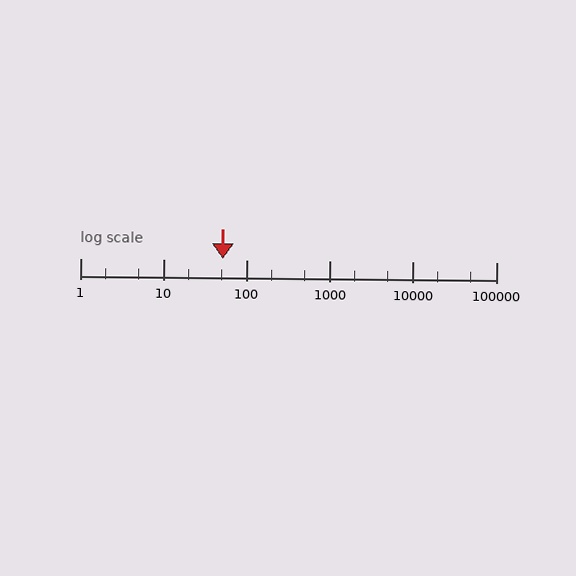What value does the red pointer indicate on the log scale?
The pointer indicates approximately 52.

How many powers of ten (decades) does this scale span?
The scale spans 5 decades, from 1 to 100000.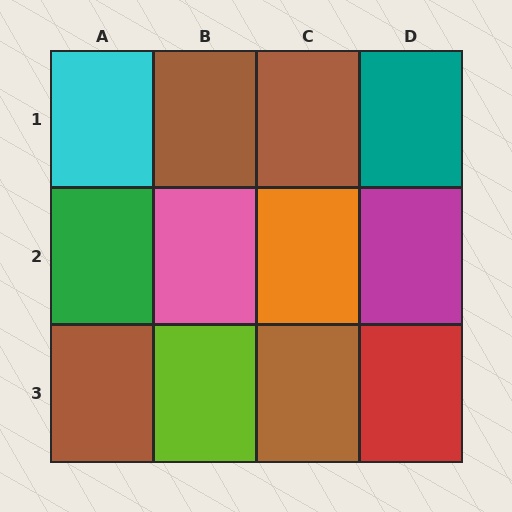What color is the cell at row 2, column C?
Orange.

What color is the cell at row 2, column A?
Green.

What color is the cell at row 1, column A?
Cyan.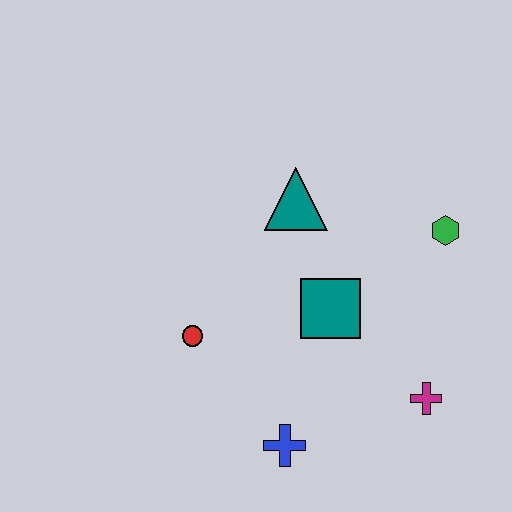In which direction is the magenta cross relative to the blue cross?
The magenta cross is to the right of the blue cross.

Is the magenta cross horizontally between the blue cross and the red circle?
No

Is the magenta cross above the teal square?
No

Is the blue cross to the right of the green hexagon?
No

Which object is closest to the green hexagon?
The teal square is closest to the green hexagon.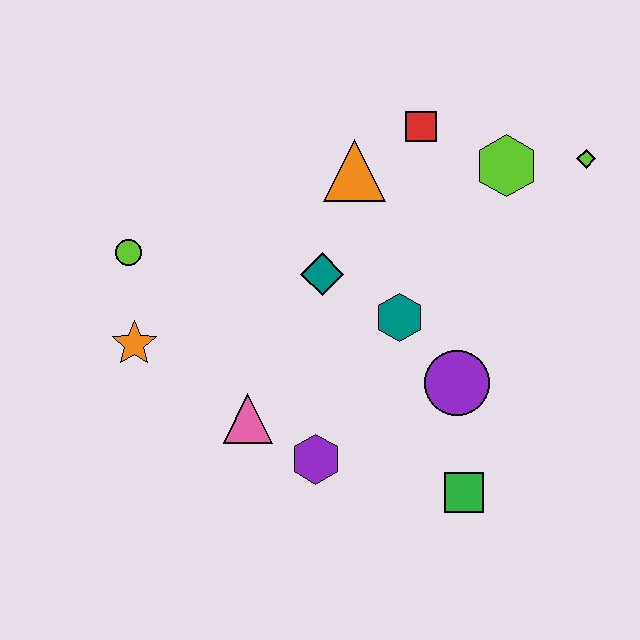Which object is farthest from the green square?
The lime circle is farthest from the green square.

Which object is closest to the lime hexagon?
The lime diamond is closest to the lime hexagon.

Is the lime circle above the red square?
No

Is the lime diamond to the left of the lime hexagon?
No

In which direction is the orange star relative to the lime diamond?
The orange star is to the left of the lime diamond.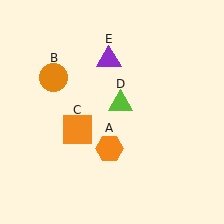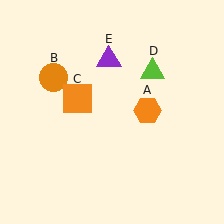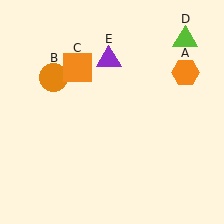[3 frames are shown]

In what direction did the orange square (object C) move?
The orange square (object C) moved up.